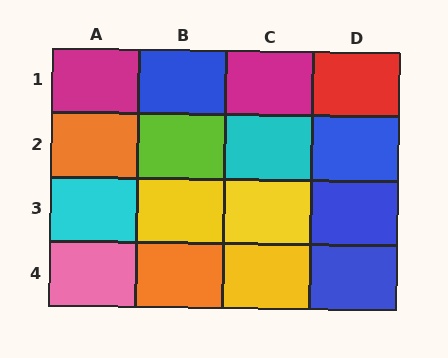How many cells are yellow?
3 cells are yellow.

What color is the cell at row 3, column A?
Cyan.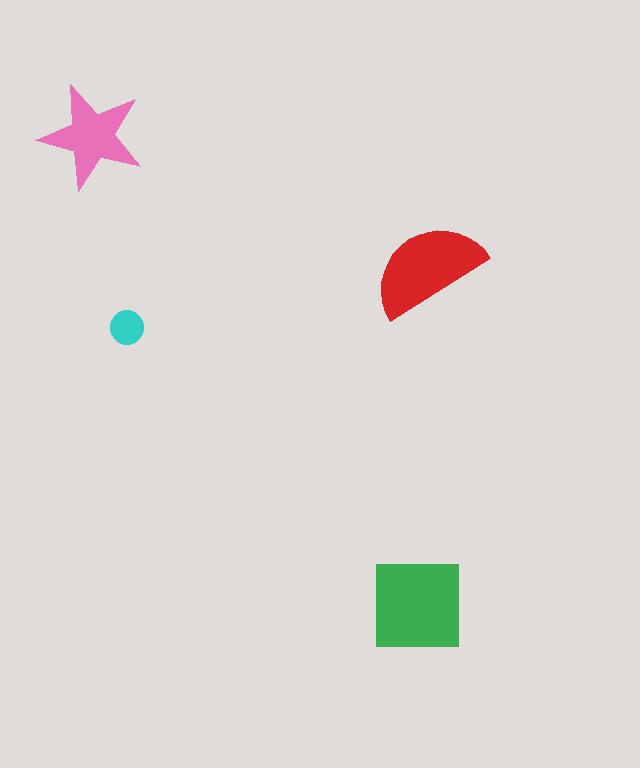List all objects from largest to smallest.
The green square, the red semicircle, the pink star, the cyan circle.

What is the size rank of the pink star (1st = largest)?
3rd.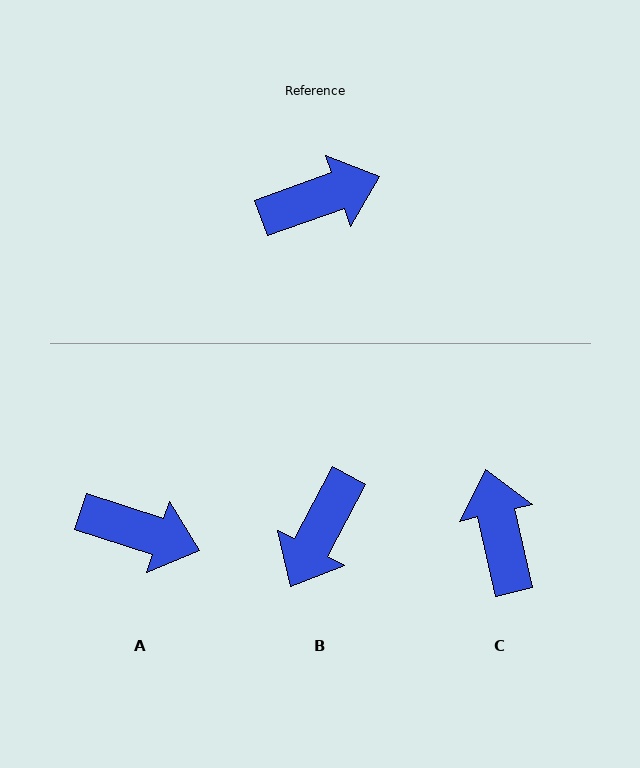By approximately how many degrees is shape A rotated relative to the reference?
Approximately 38 degrees clockwise.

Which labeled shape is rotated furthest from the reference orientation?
B, about 137 degrees away.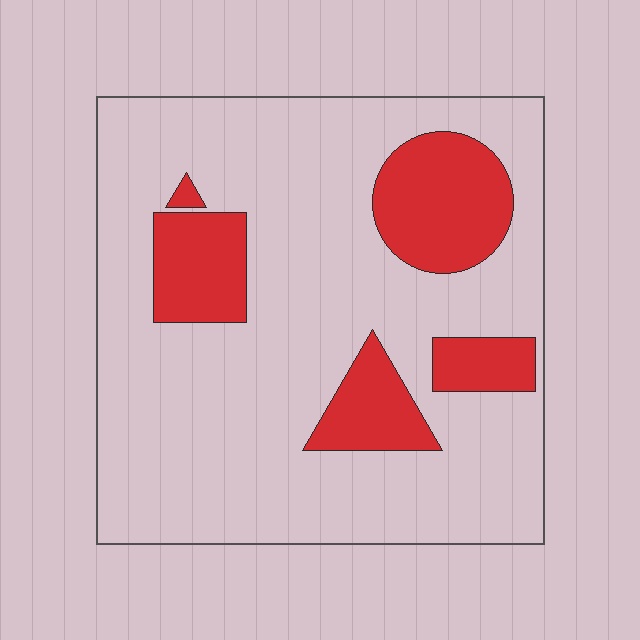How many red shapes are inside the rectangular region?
5.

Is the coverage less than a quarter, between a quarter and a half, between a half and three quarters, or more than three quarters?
Less than a quarter.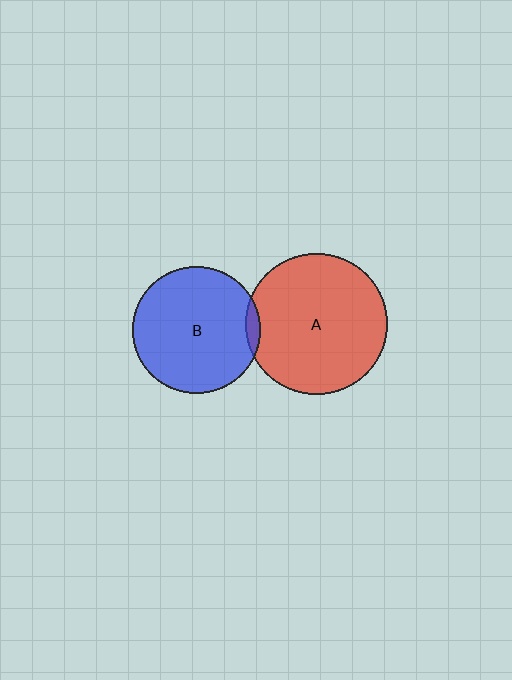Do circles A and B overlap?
Yes.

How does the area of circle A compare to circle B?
Approximately 1.2 times.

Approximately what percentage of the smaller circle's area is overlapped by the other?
Approximately 5%.